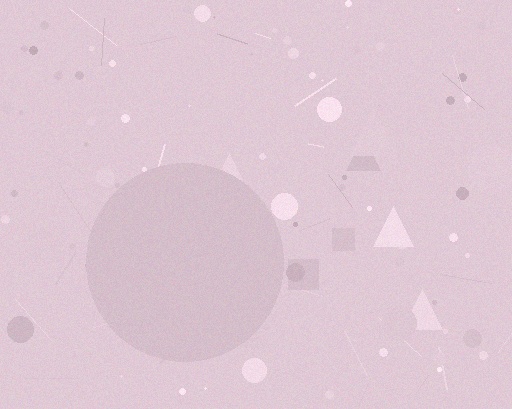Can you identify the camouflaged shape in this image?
The camouflaged shape is a circle.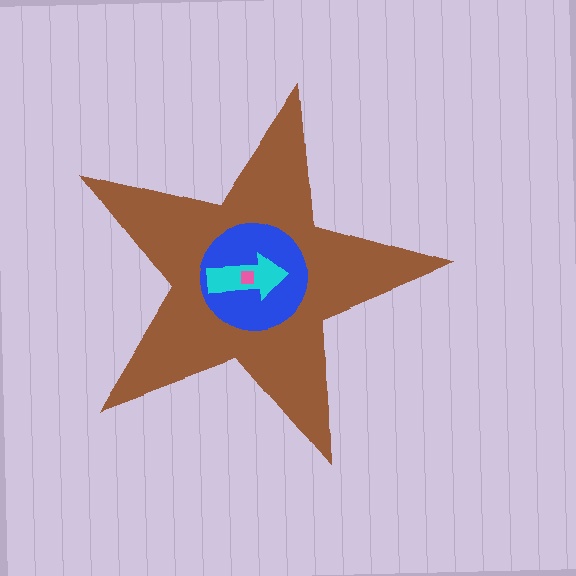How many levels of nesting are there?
4.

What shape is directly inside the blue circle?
The cyan arrow.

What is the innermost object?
The pink square.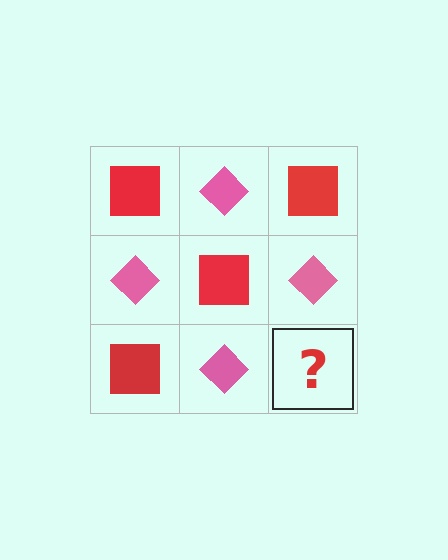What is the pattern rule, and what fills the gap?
The rule is that it alternates red square and pink diamond in a checkerboard pattern. The gap should be filled with a red square.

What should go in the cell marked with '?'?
The missing cell should contain a red square.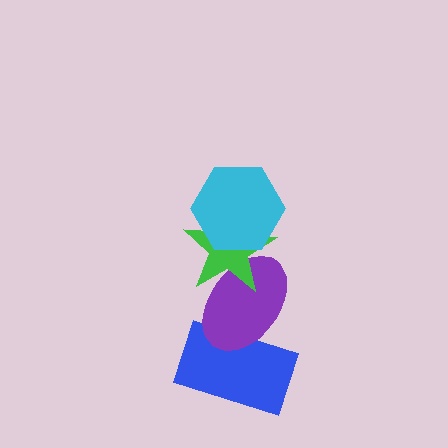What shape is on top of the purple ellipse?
The green star is on top of the purple ellipse.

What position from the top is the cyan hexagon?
The cyan hexagon is 1st from the top.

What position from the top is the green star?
The green star is 2nd from the top.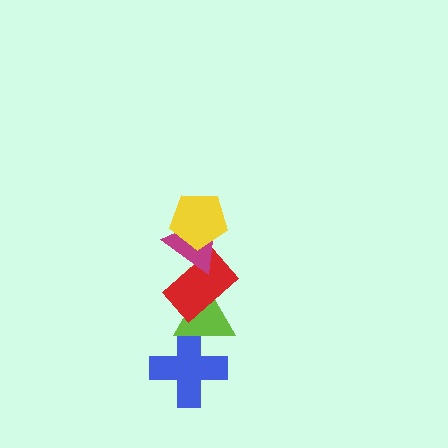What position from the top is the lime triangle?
The lime triangle is 4th from the top.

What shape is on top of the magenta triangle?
The yellow pentagon is on top of the magenta triangle.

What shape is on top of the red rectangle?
The magenta triangle is on top of the red rectangle.